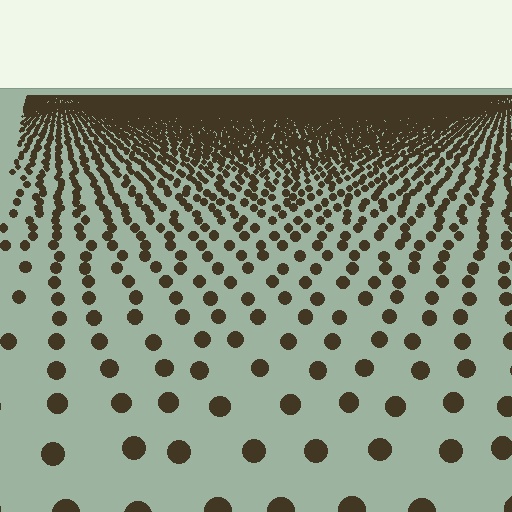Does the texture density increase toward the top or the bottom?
Density increases toward the top.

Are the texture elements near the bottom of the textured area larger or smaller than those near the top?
Larger. Near the bottom, elements are closer to the viewer and appear at a bigger on-screen size.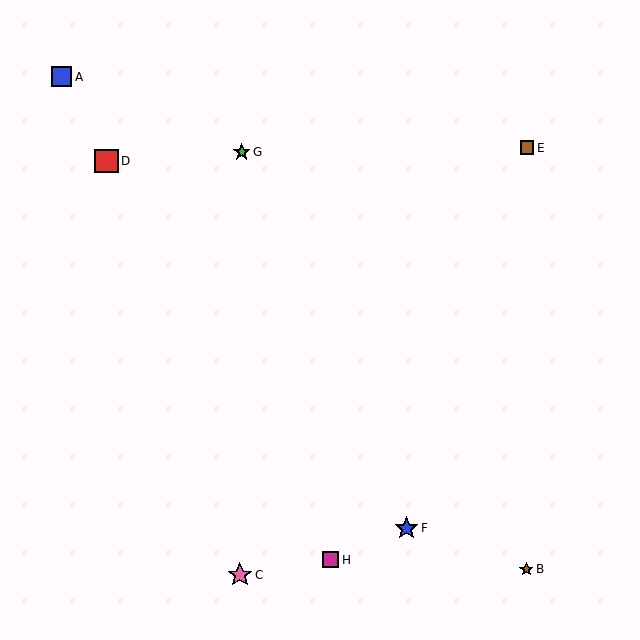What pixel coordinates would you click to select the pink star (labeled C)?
Click at (240, 575) to select the pink star C.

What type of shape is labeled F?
Shape F is a blue star.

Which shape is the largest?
The pink star (labeled C) is the largest.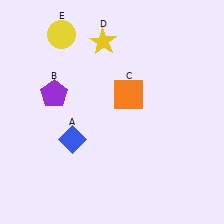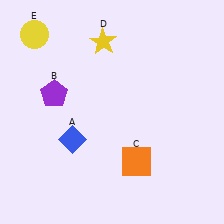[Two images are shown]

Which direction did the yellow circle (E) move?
The yellow circle (E) moved left.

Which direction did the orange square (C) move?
The orange square (C) moved down.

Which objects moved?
The objects that moved are: the orange square (C), the yellow circle (E).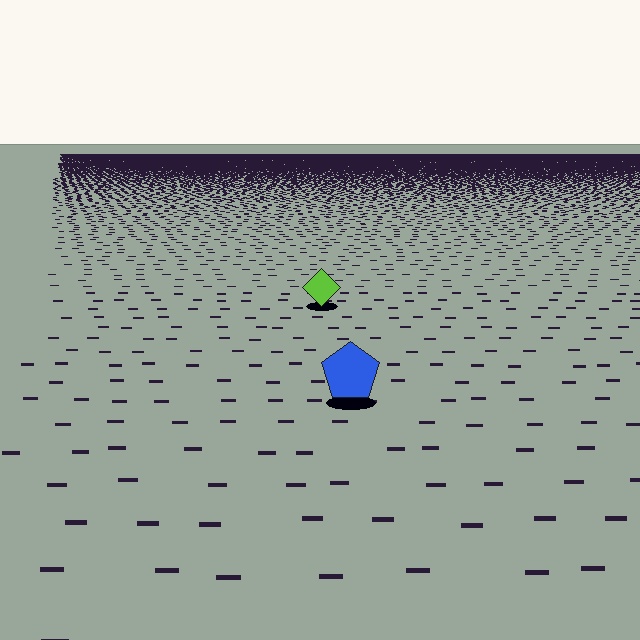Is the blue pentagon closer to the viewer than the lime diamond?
Yes. The blue pentagon is closer — you can tell from the texture gradient: the ground texture is coarser near it.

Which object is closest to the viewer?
The blue pentagon is closest. The texture marks near it are larger and more spread out.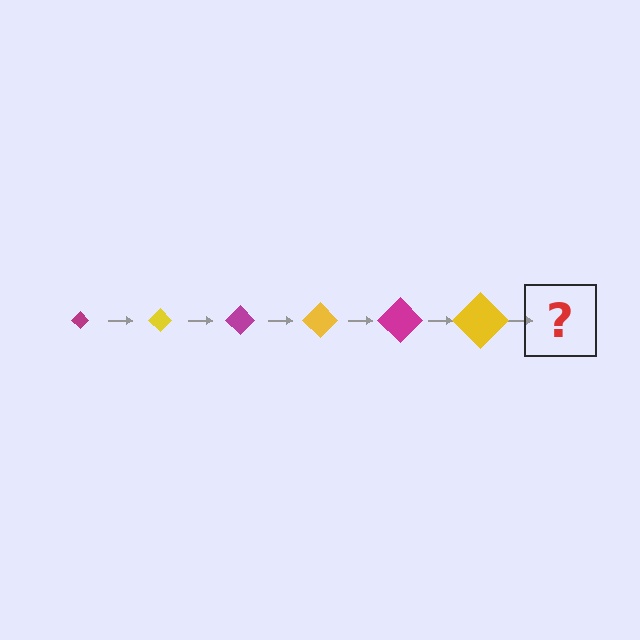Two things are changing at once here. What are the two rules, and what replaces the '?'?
The two rules are that the diamond grows larger each step and the color cycles through magenta and yellow. The '?' should be a magenta diamond, larger than the previous one.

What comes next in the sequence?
The next element should be a magenta diamond, larger than the previous one.